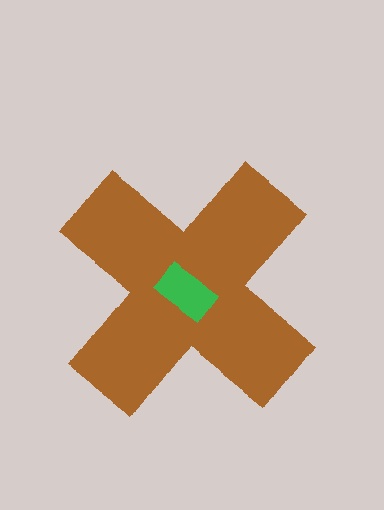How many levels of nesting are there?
2.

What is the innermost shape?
The green rectangle.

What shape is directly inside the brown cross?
The green rectangle.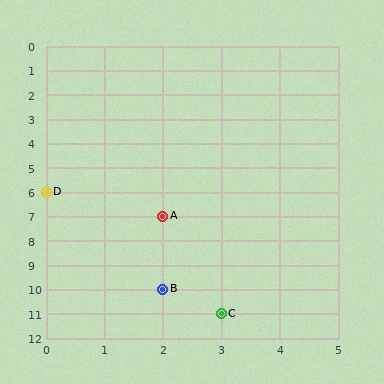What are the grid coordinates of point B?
Point B is at grid coordinates (2, 10).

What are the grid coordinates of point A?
Point A is at grid coordinates (2, 7).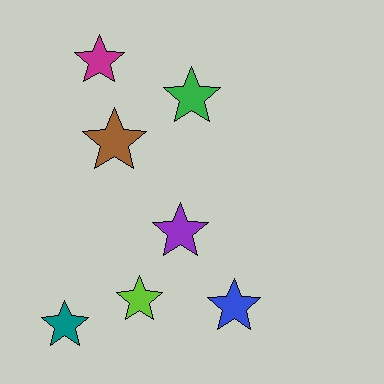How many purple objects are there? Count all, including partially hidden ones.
There is 1 purple object.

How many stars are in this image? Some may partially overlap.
There are 7 stars.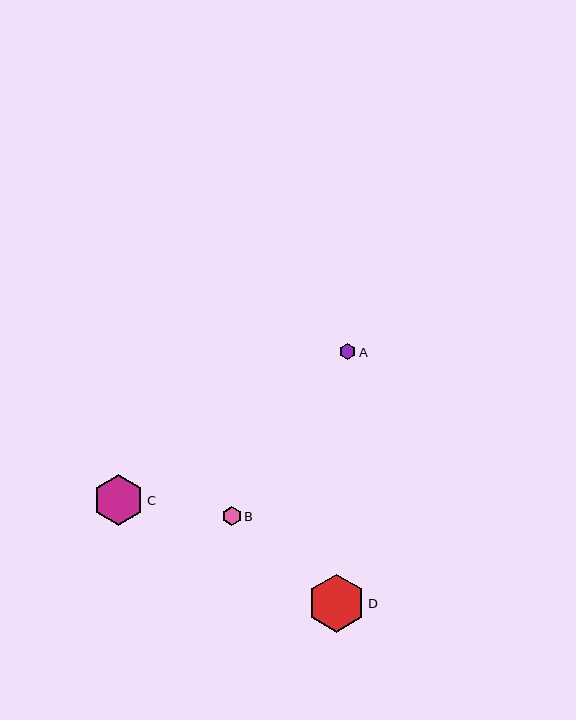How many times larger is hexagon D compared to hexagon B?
Hexagon D is approximately 3.0 times the size of hexagon B.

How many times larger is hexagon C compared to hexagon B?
Hexagon C is approximately 2.7 times the size of hexagon B.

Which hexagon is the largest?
Hexagon D is the largest with a size of approximately 58 pixels.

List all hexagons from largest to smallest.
From largest to smallest: D, C, B, A.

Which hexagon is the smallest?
Hexagon A is the smallest with a size of approximately 17 pixels.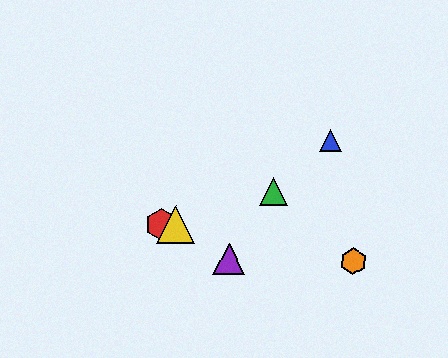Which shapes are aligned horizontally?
The red hexagon, the yellow triangle are aligned horizontally.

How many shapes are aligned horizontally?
2 shapes (the red hexagon, the yellow triangle) are aligned horizontally.